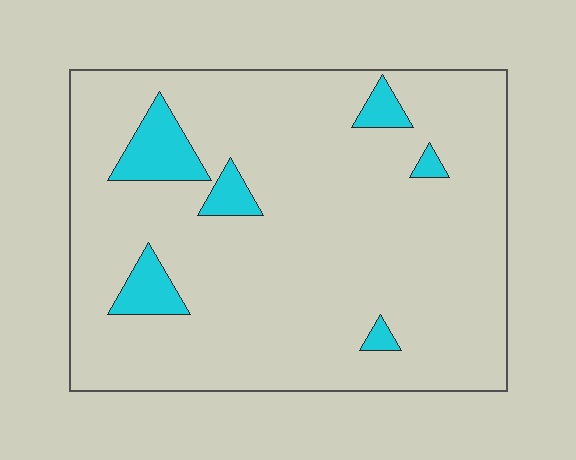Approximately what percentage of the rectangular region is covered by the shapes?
Approximately 10%.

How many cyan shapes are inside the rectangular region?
6.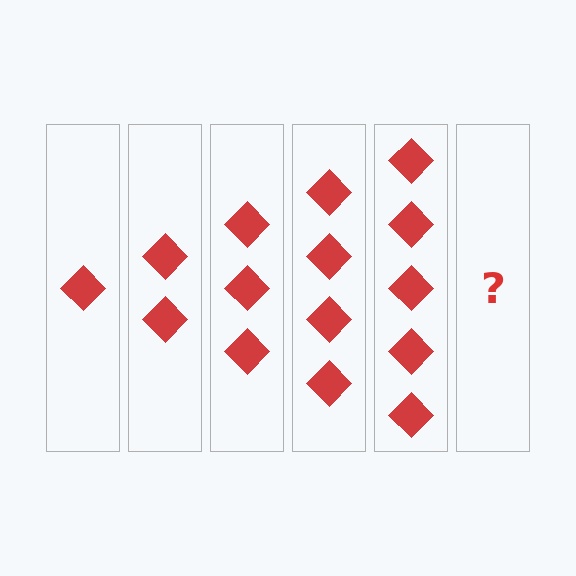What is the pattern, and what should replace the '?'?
The pattern is that each step adds one more diamond. The '?' should be 6 diamonds.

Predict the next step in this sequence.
The next step is 6 diamonds.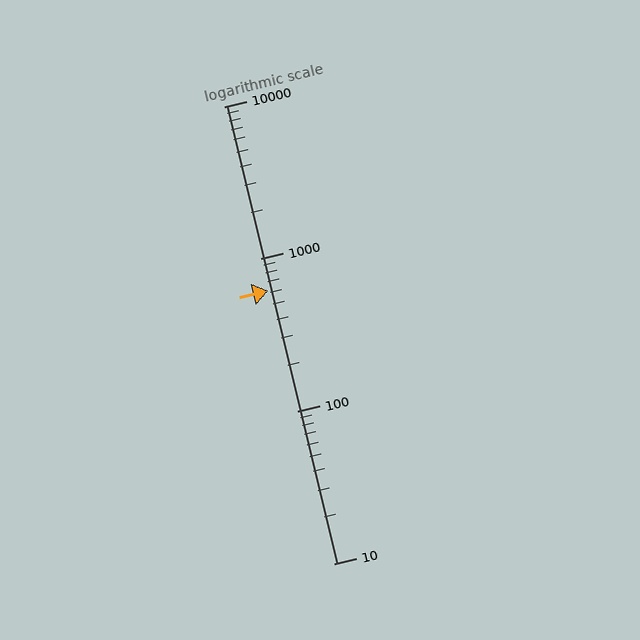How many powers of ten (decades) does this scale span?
The scale spans 3 decades, from 10 to 10000.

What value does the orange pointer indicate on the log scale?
The pointer indicates approximately 620.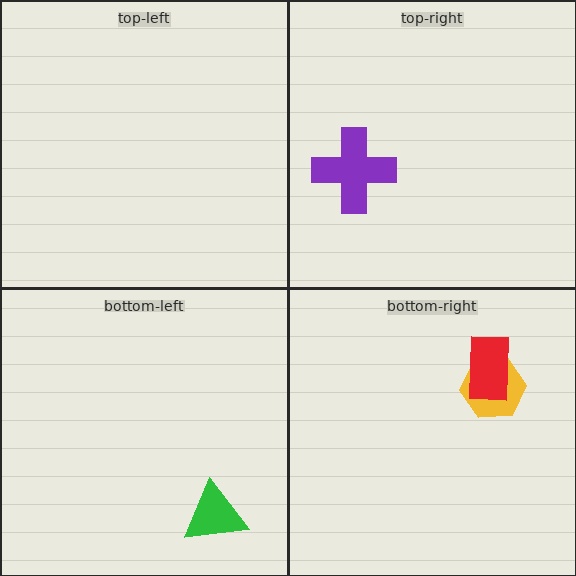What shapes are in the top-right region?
The purple cross.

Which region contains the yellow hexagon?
The bottom-right region.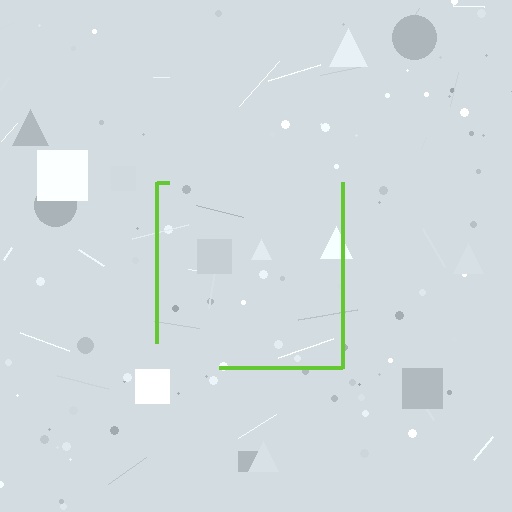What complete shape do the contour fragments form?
The contour fragments form a square.